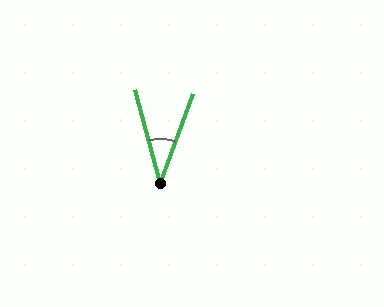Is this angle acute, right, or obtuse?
It is acute.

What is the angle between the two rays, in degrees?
Approximately 35 degrees.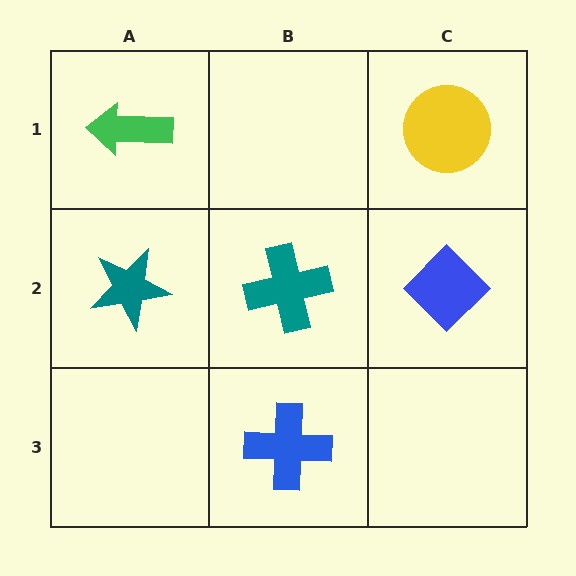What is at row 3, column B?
A blue cross.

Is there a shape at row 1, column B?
No, that cell is empty.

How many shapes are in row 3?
1 shape.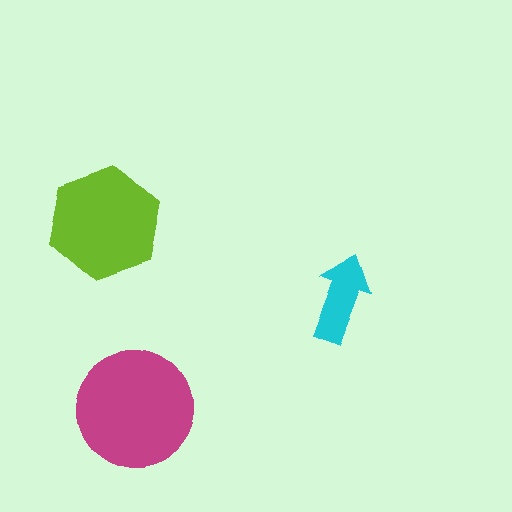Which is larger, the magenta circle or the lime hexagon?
The magenta circle.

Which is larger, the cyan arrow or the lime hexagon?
The lime hexagon.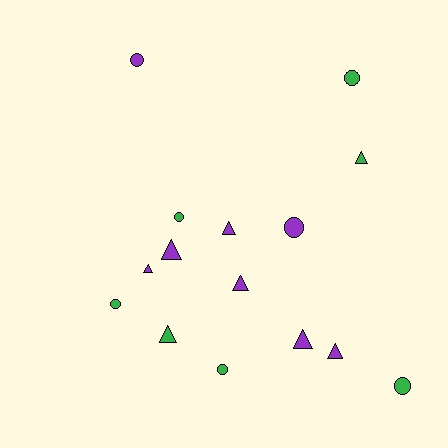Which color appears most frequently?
Purple, with 8 objects.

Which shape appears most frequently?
Triangle, with 8 objects.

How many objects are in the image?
There are 15 objects.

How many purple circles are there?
There are 2 purple circles.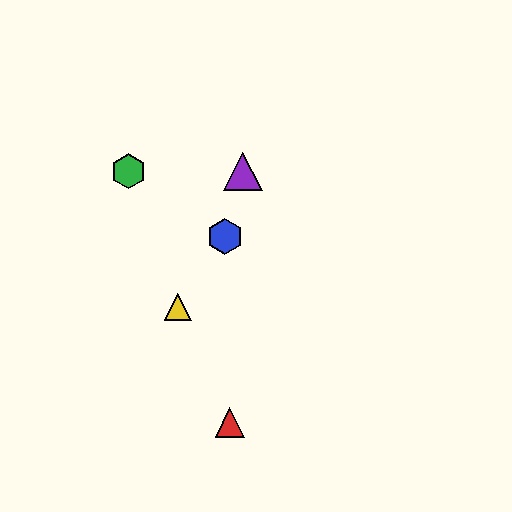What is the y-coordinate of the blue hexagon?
The blue hexagon is at y≈237.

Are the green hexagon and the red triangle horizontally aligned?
No, the green hexagon is at y≈171 and the red triangle is at y≈423.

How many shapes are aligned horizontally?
2 shapes (the green hexagon, the purple triangle) are aligned horizontally.